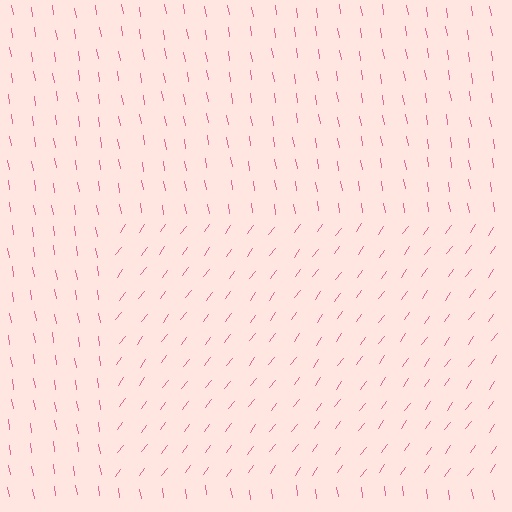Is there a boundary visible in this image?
Yes, there is a texture boundary formed by a change in line orientation.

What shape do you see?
I see a rectangle.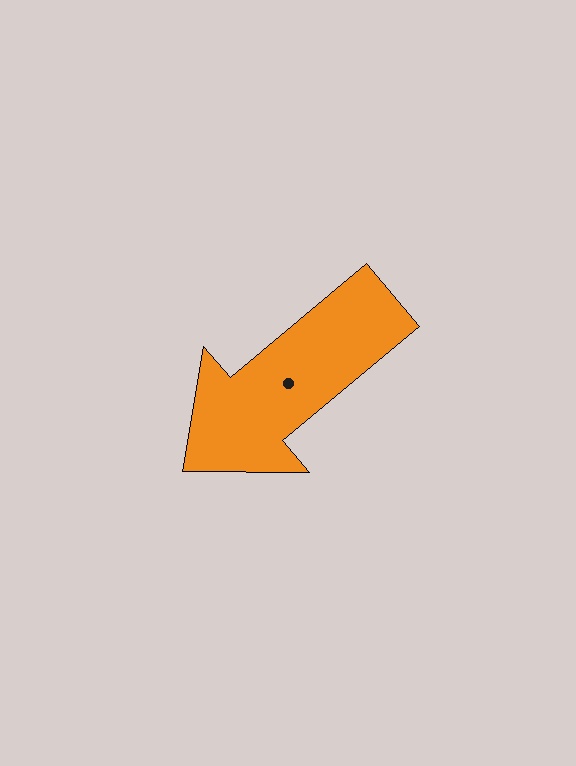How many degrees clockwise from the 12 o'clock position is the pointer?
Approximately 230 degrees.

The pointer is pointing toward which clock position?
Roughly 8 o'clock.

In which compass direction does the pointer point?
Southwest.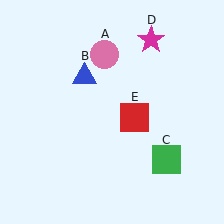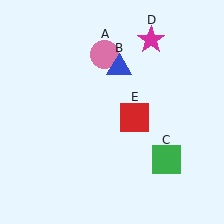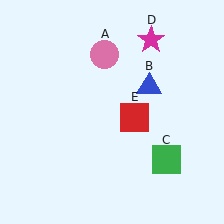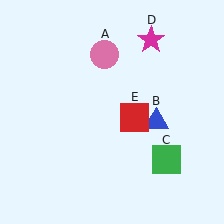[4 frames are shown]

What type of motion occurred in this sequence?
The blue triangle (object B) rotated clockwise around the center of the scene.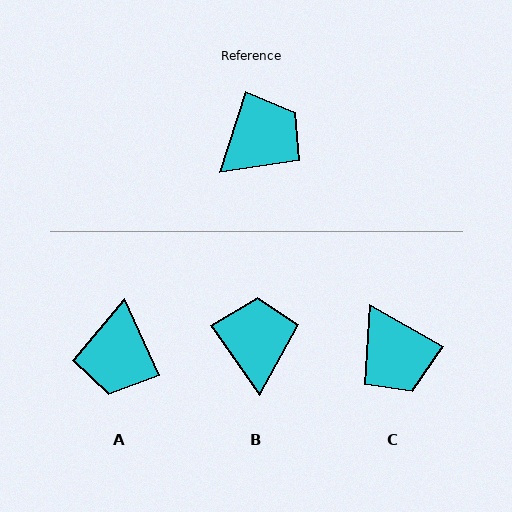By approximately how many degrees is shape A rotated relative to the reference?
Approximately 138 degrees clockwise.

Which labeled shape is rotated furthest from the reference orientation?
A, about 138 degrees away.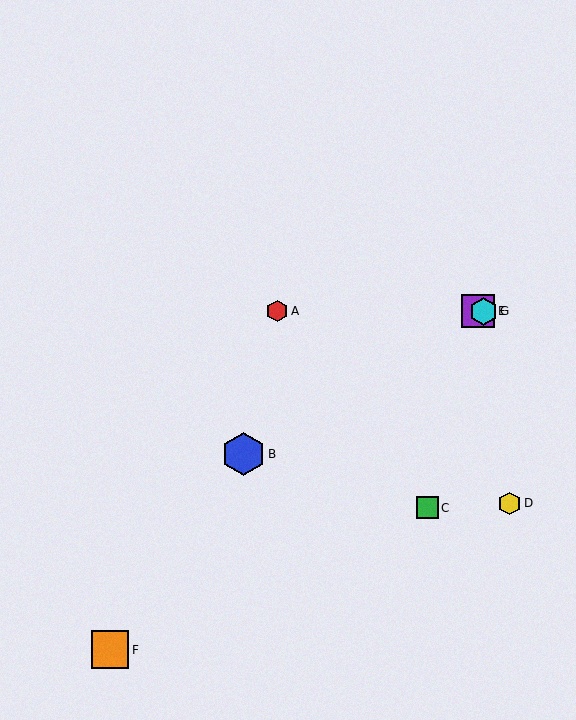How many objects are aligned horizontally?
3 objects (A, E, G) are aligned horizontally.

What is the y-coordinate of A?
Object A is at y≈311.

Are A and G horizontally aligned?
Yes, both are at y≈311.